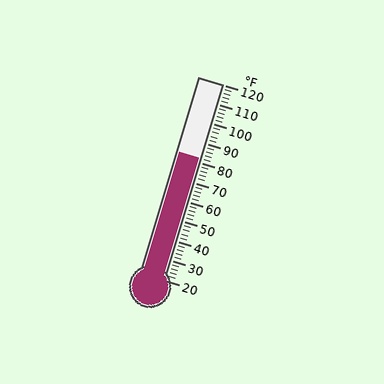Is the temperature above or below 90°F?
The temperature is below 90°F.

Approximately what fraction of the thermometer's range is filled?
The thermometer is filled to approximately 60% of its range.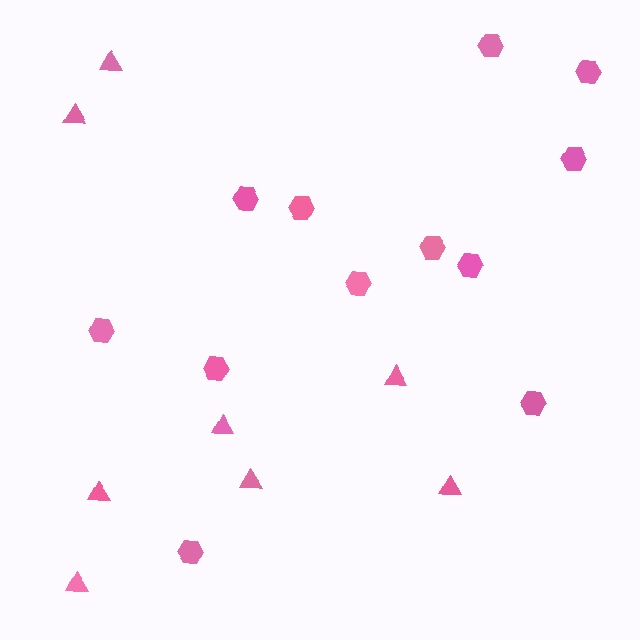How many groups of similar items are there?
There are 2 groups: one group of triangles (8) and one group of hexagons (12).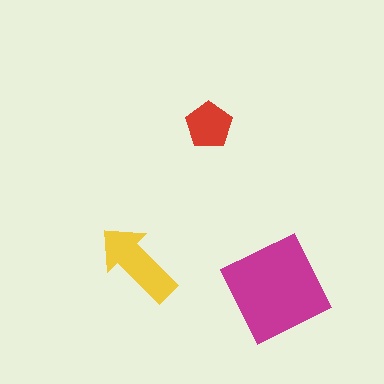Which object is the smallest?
The red pentagon.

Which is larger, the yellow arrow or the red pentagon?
The yellow arrow.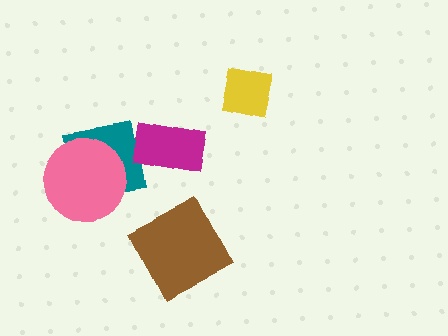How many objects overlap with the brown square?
0 objects overlap with the brown square.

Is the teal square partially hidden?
Yes, it is partially covered by another shape.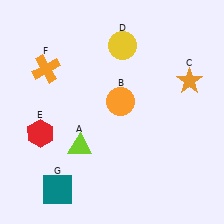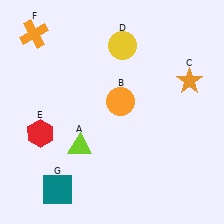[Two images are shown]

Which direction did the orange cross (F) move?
The orange cross (F) moved up.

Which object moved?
The orange cross (F) moved up.